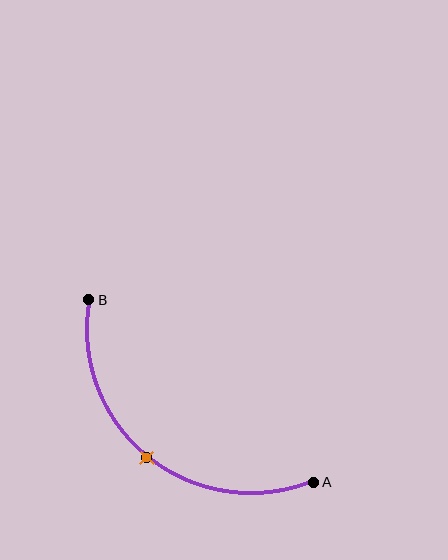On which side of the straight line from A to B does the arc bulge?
The arc bulges below and to the left of the straight line connecting A and B.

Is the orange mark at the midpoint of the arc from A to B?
Yes. The orange mark lies on the arc at equal arc-length from both A and B — it is the arc midpoint.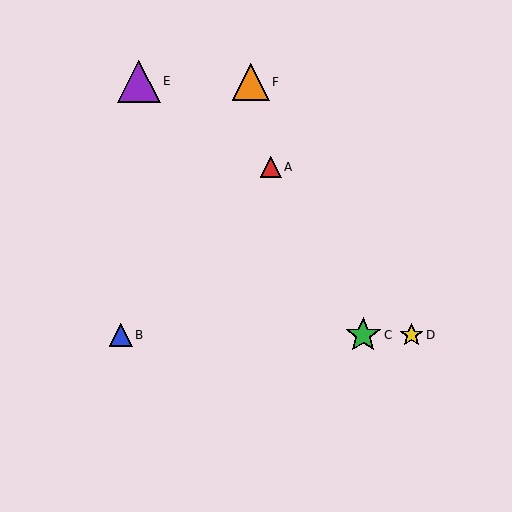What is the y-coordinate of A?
Object A is at y≈167.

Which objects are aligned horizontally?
Objects B, C, D are aligned horizontally.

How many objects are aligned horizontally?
3 objects (B, C, D) are aligned horizontally.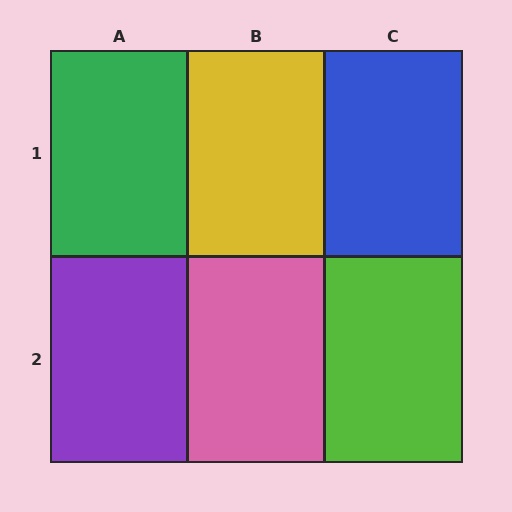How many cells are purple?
1 cell is purple.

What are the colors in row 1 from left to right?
Green, yellow, blue.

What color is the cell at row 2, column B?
Pink.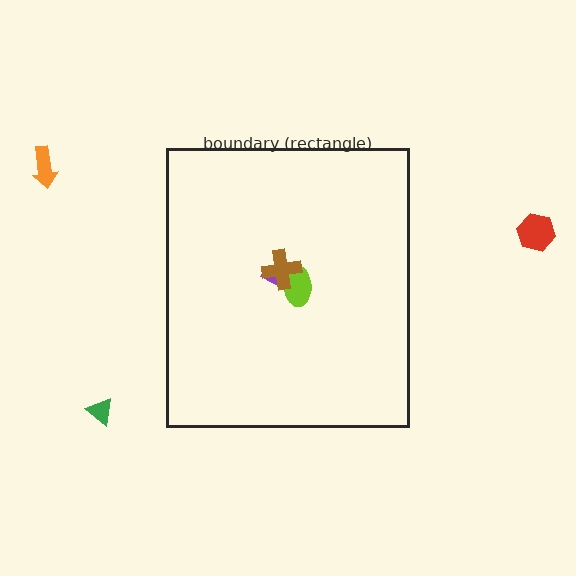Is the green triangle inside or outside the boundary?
Outside.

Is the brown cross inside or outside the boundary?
Inside.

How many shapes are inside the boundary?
3 inside, 3 outside.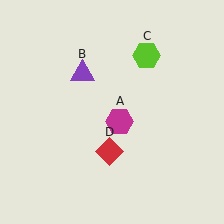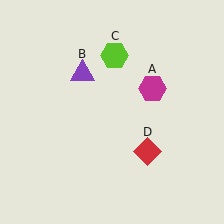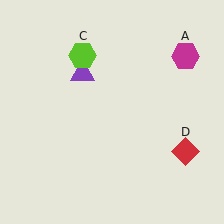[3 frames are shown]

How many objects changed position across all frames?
3 objects changed position: magenta hexagon (object A), lime hexagon (object C), red diamond (object D).